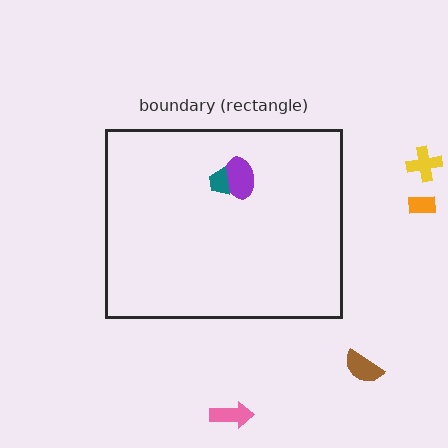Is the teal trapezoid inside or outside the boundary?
Inside.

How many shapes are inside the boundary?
2 inside, 4 outside.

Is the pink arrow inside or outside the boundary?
Outside.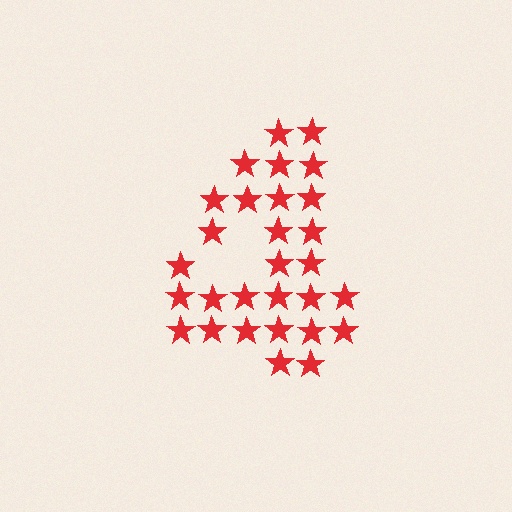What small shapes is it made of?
It is made of small stars.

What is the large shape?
The large shape is the digit 4.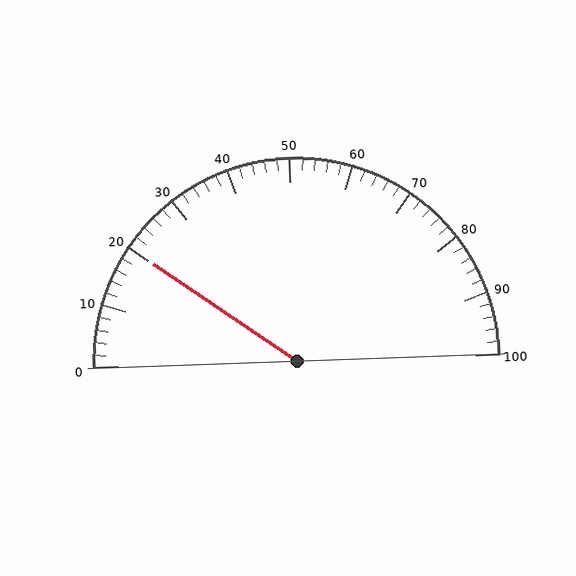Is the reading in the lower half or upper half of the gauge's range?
The reading is in the lower half of the range (0 to 100).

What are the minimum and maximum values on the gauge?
The gauge ranges from 0 to 100.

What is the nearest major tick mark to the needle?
The nearest major tick mark is 20.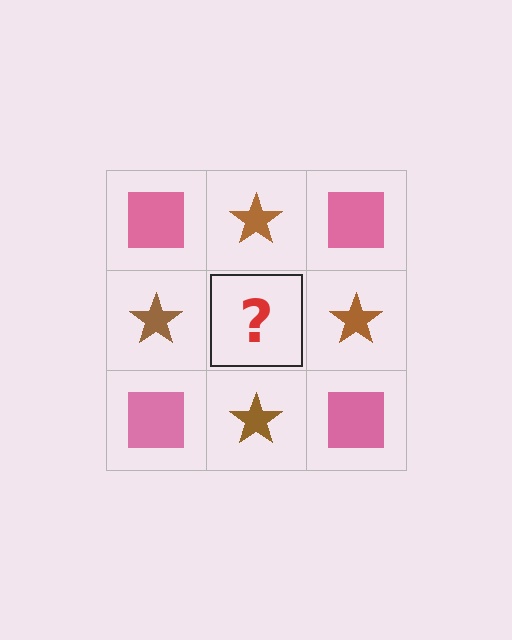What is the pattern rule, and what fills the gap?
The rule is that it alternates pink square and brown star in a checkerboard pattern. The gap should be filled with a pink square.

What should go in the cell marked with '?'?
The missing cell should contain a pink square.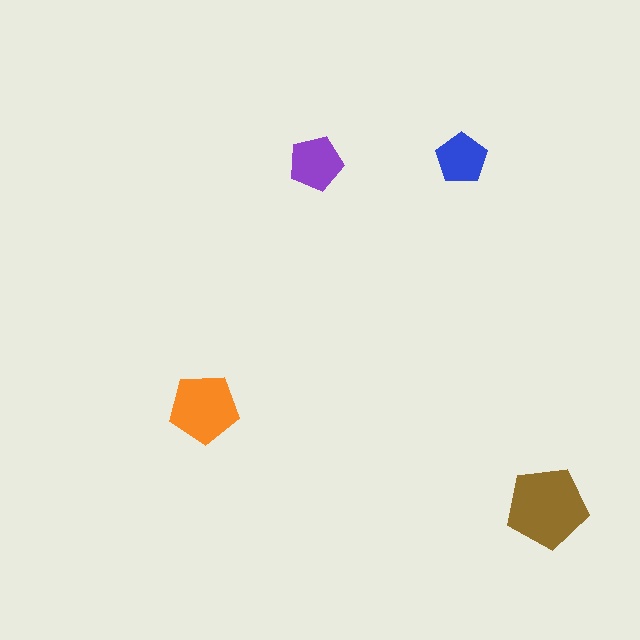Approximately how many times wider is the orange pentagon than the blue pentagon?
About 1.5 times wider.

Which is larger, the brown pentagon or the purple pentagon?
The brown one.